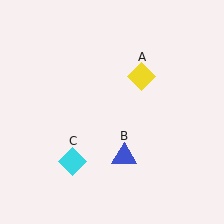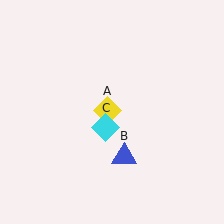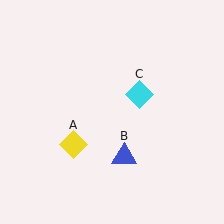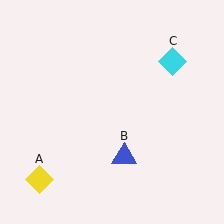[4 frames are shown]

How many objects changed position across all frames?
2 objects changed position: yellow diamond (object A), cyan diamond (object C).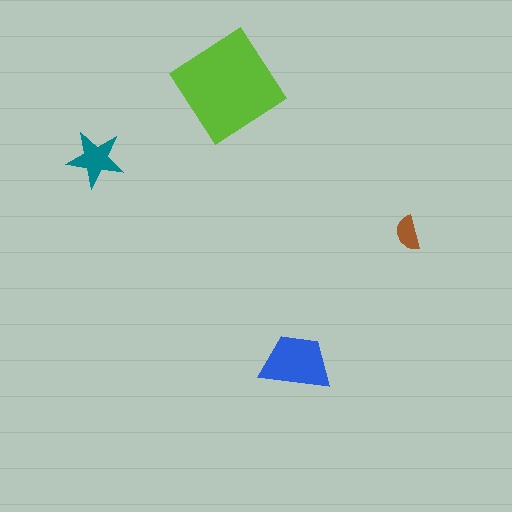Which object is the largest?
The lime diamond.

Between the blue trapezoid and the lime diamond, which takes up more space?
The lime diamond.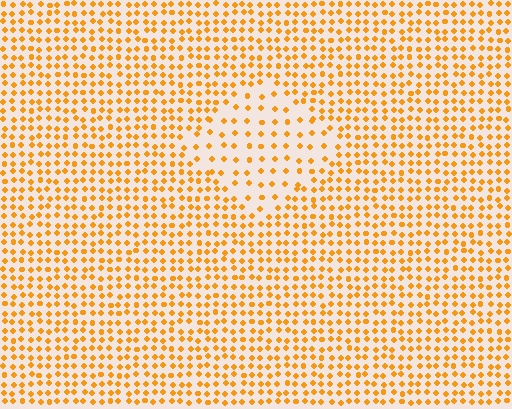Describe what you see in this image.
The image contains small orange elements arranged at two different densities. A diamond-shaped region is visible where the elements are less densely packed than the surrounding area.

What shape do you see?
I see a diamond.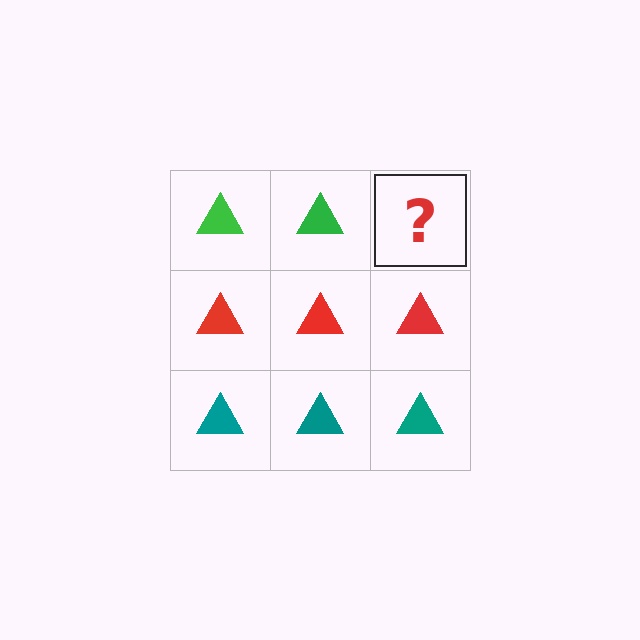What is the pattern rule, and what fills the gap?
The rule is that each row has a consistent color. The gap should be filled with a green triangle.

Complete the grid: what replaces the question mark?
The question mark should be replaced with a green triangle.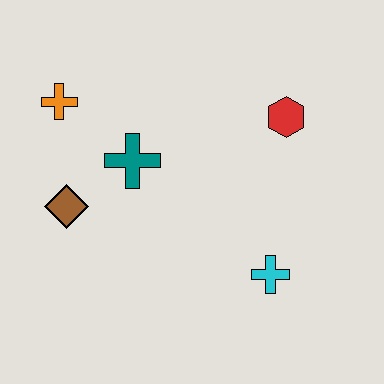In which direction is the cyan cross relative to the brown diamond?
The cyan cross is to the right of the brown diamond.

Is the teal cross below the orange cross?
Yes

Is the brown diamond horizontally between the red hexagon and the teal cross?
No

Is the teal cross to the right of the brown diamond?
Yes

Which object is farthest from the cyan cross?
The orange cross is farthest from the cyan cross.